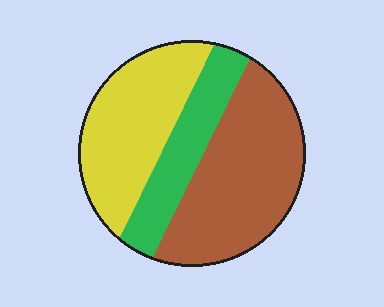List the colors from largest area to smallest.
From largest to smallest: brown, yellow, green.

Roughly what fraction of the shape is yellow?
Yellow takes up between a third and a half of the shape.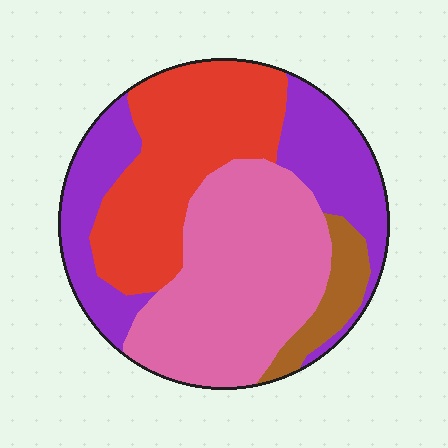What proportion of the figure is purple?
Purple takes up about one quarter (1/4) of the figure.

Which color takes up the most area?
Pink, at roughly 35%.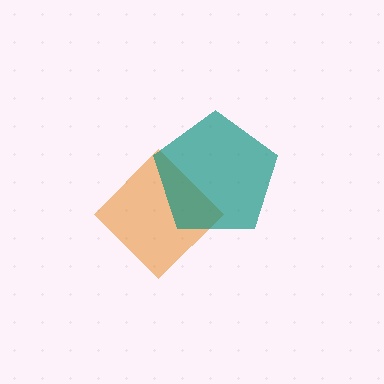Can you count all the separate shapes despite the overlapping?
Yes, there are 2 separate shapes.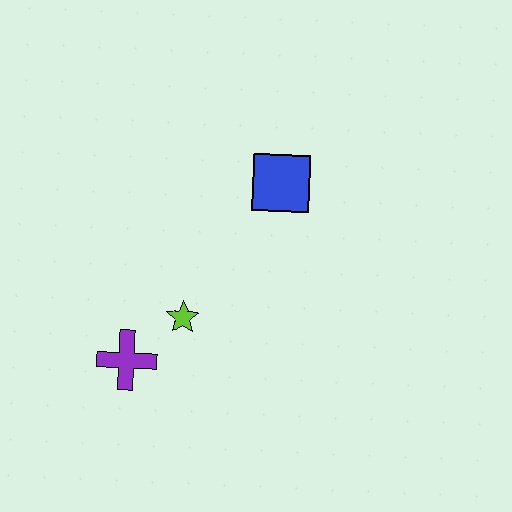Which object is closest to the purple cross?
The lime star is closest to the purple cross.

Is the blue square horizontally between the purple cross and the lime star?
No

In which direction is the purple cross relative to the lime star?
The purple cross is to the left of the lime star.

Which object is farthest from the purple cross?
The blue square is farthest from the purple cross.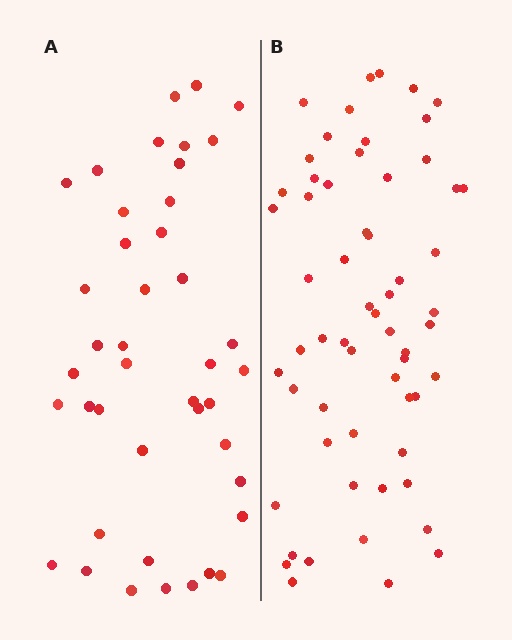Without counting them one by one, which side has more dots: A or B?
Region B (the right region) has more dots.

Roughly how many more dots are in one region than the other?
Region B has approximately 20 more dots than region A.